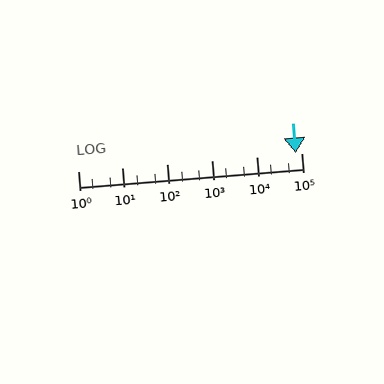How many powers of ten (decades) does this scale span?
The scale spans 5 decades, from 1 to 100000.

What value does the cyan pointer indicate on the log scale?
The pointer indicates approximately 74000.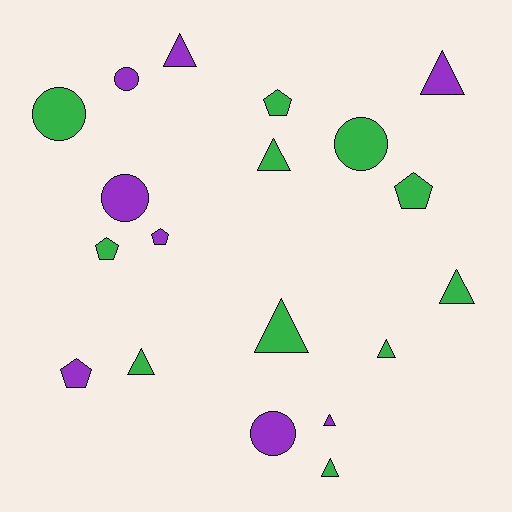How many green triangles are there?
There are 6 green triangles.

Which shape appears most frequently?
Triangle, with 9 objects.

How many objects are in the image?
There are 19 objects.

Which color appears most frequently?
Green, with 11 objects.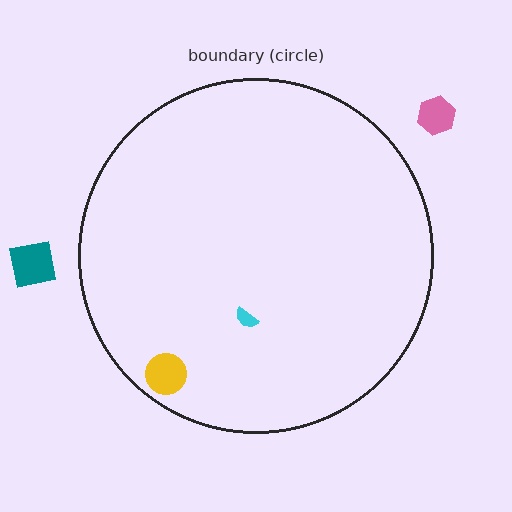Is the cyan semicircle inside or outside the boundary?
Inside.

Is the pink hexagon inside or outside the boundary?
Outside.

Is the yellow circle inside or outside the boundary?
Inside.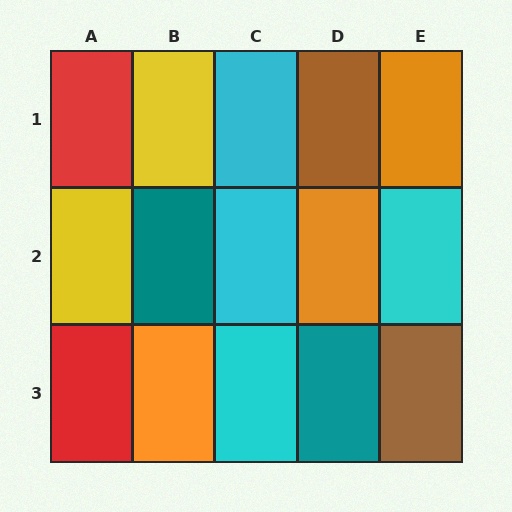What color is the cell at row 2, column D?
Orange.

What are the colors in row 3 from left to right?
Red, orange, cyan, teal, brown.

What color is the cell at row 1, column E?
Orange.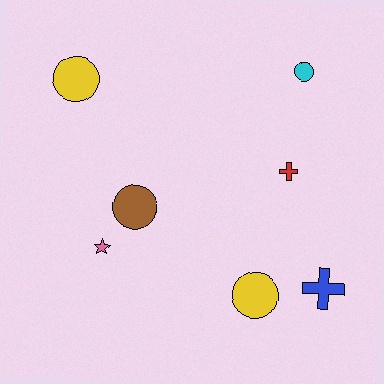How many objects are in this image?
There are 7 objects.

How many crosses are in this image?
There are 2 crosses.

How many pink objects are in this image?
There is 1 pink object.